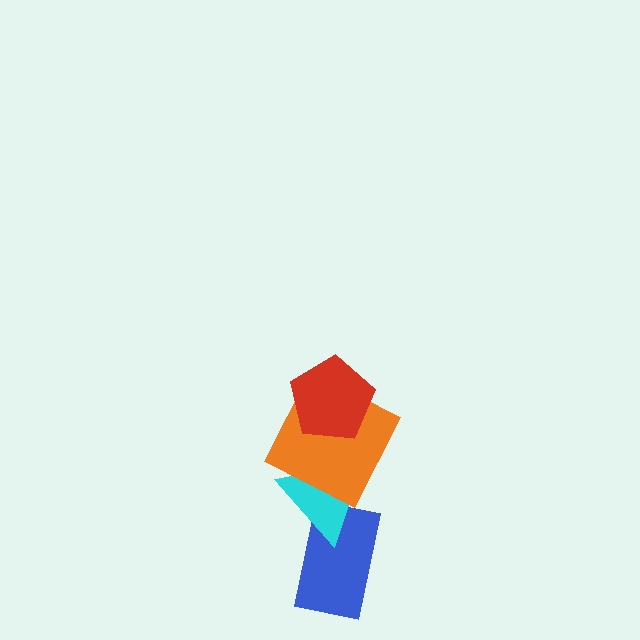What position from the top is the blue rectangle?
The blue rectangle is 4th from the top.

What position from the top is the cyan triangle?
The cyan triangle is 3rd from the top.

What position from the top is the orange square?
The orange square is 2nd from the top.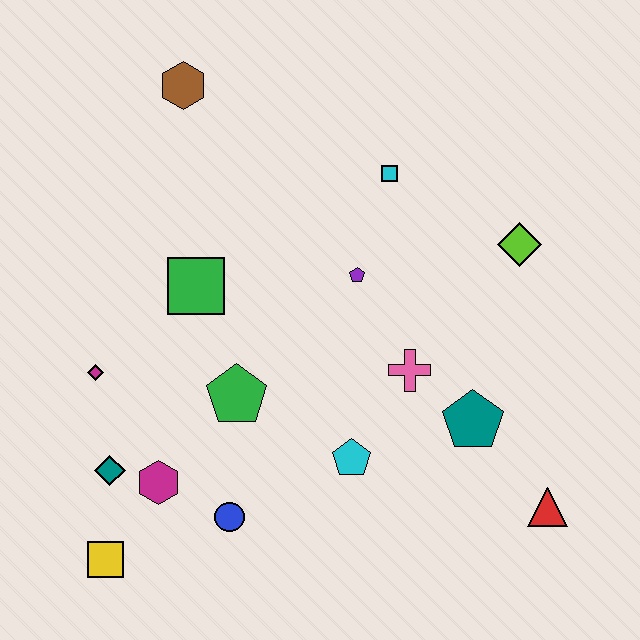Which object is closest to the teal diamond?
The magenta hexagon is closest to the teal diamond.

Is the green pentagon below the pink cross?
Yes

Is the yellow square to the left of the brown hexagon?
Yes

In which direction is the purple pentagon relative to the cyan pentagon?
The purple pentagon is above the cyan pentagon.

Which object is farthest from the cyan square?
The yellow square is farthest from the cyan square.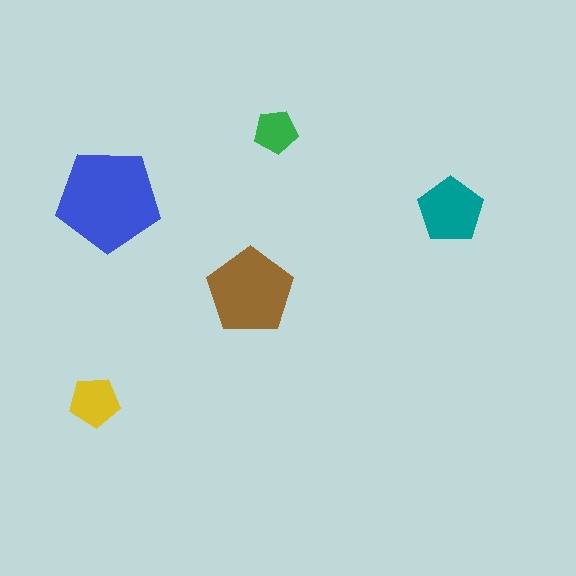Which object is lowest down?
The yellow pentagon is bottommost.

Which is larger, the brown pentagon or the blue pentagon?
The blue one.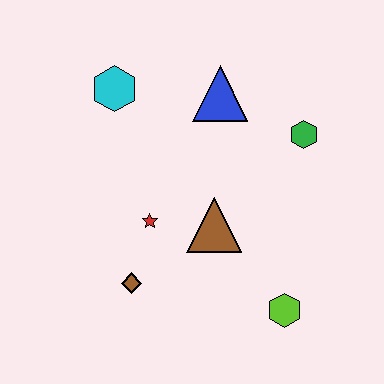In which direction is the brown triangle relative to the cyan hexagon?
The brown triangle is below the cyan hexagon.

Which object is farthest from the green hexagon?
The brown diamond is farthest from the green hexagon.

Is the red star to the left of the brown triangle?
Yes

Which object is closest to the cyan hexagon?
The blue triangle is closest to the cyan hexagon.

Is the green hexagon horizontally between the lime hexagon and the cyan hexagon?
No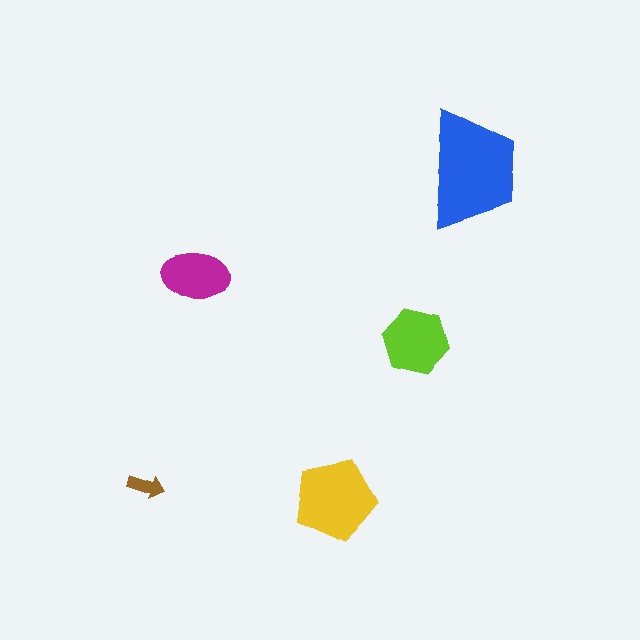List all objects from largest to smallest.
The blue trapezoid, the yellow pentagon, the lime hexagon, the magenta ellipse, the brown arrow.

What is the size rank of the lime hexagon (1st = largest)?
3rd.